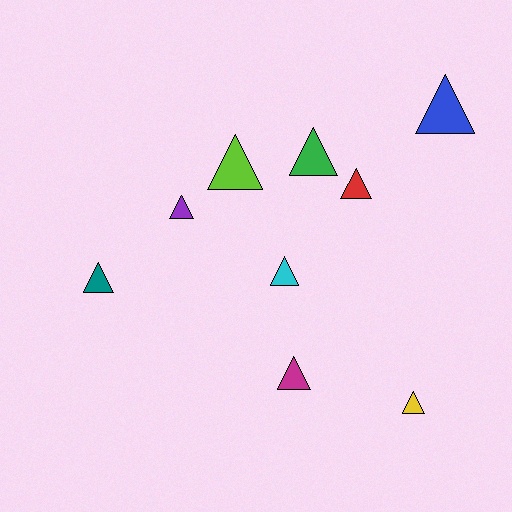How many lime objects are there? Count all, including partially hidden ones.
There is 1 lime object.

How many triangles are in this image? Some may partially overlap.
There are 9 triangles.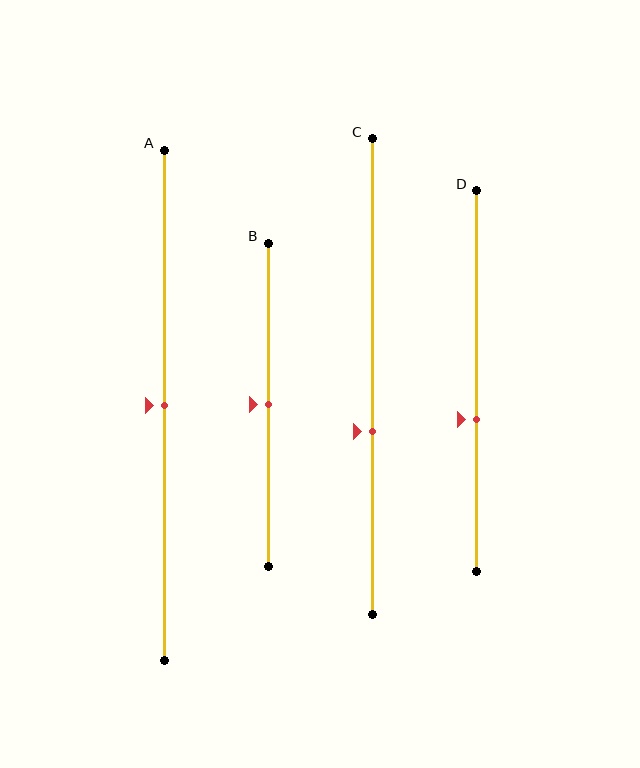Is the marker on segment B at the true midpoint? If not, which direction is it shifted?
Yes, the marker on segment B is at the true midpoint.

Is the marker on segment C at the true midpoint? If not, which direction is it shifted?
No, the marker on segment C is shifted downward by about 11% of the segment length.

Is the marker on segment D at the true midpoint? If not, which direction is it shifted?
No, the marker on segment D is shifted downward by about 10% of the segment length.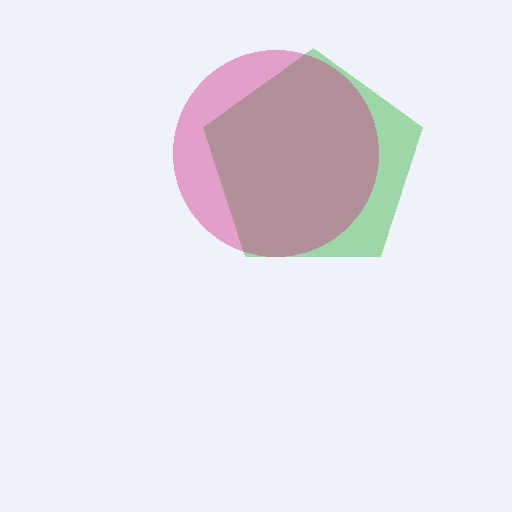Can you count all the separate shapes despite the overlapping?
Yes, there are 2 separate shapes.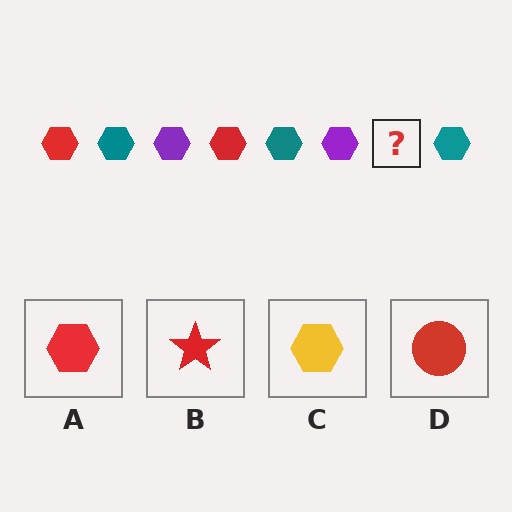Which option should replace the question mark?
Option A.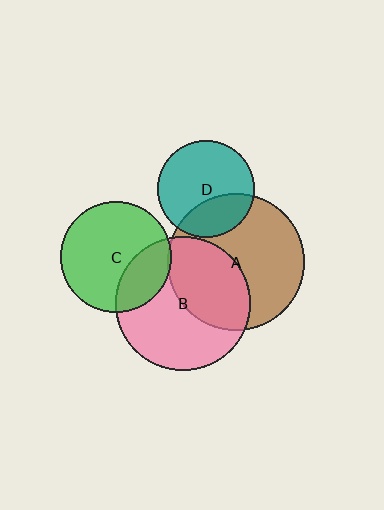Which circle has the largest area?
Circle A (brown).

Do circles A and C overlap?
Yes.